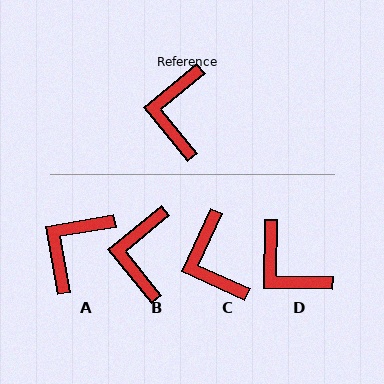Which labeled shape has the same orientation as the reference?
B.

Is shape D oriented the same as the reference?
No, it is off by about 50 degrees.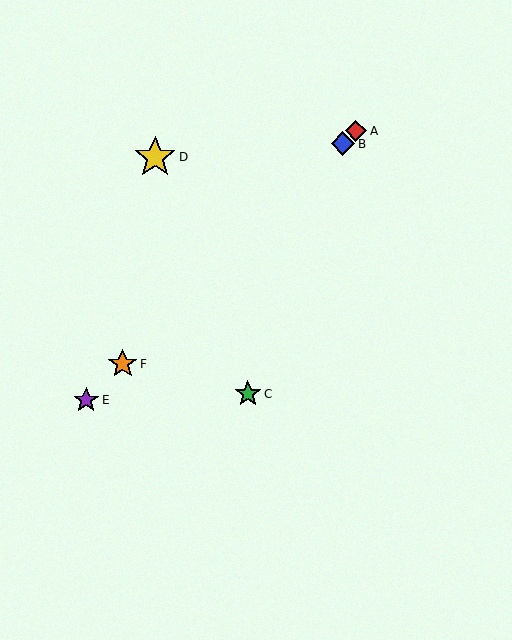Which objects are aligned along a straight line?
Objects A, B, E, F are aligned along a straight line.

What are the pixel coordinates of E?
Object E is at (86, 400).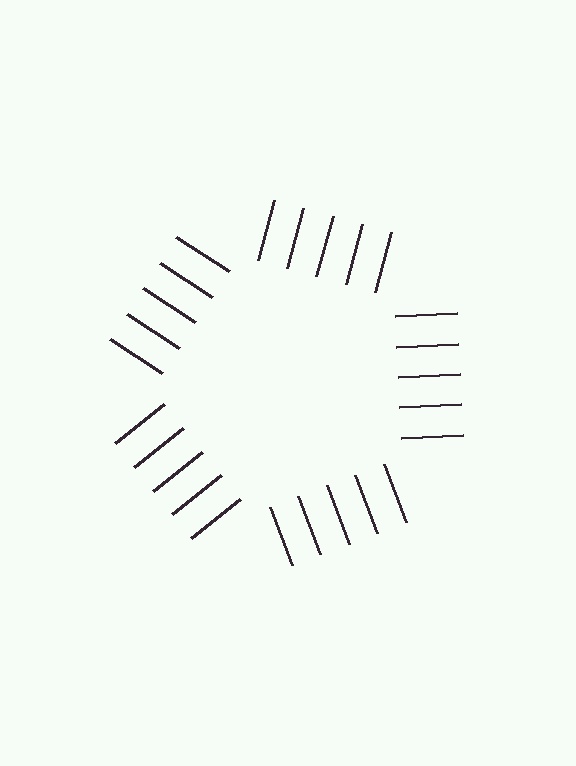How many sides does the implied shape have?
5 sides — the line-ends trace a pentagon.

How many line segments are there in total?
25 — 5 along each of the 5 edges.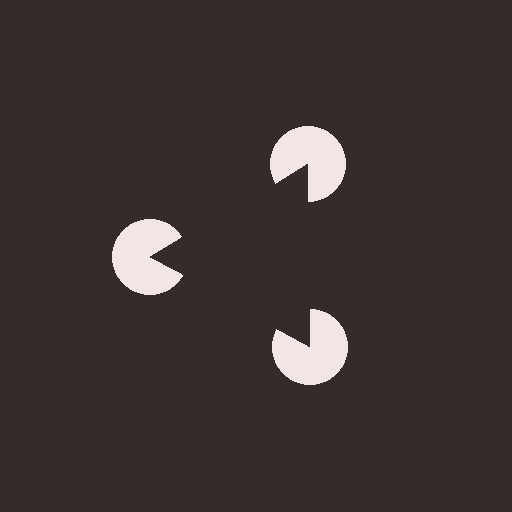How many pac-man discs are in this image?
There are 3 — one at each vertex of the illusory triangle.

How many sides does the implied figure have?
3 sides.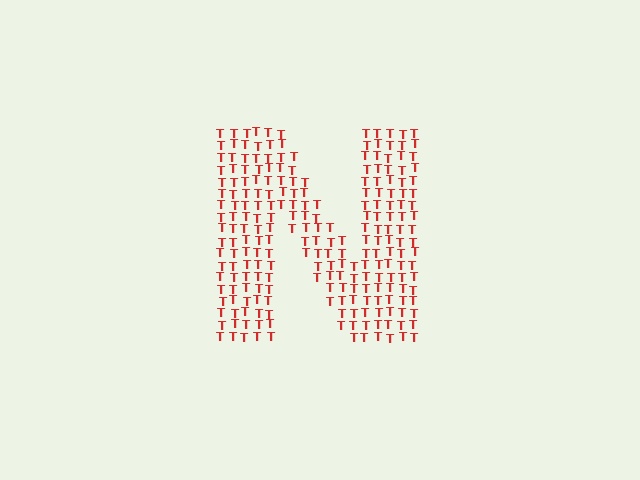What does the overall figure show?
The overall figure shows the letter N.